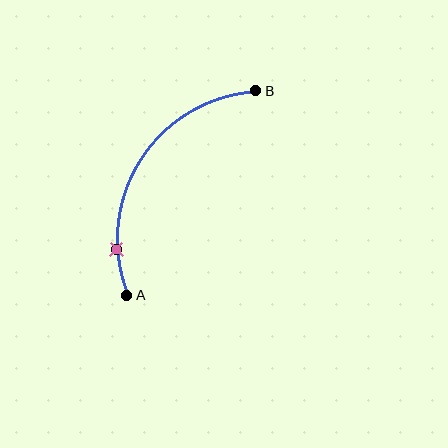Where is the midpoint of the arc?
The arc midpoint is the point on the curve farthest from the straight line joining A and B. It sits to the left of that line.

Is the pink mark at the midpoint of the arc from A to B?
No. The pink mark lies on the arc but is closer to endpoint A. The arc midpoint would be at the point on the curve equidistant along the arc from both A and B.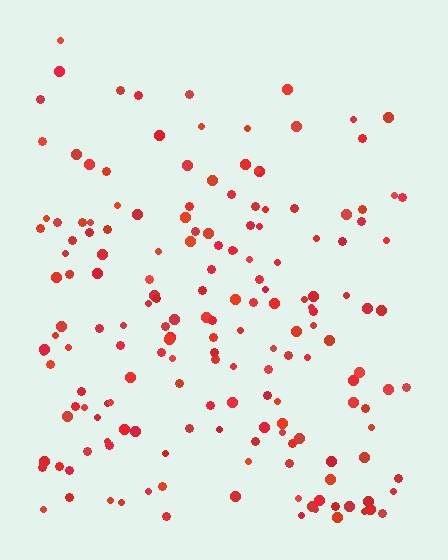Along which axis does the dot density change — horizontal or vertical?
Vertical.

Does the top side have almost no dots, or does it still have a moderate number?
Still a moderate number, just noticeably fewer than the bottom.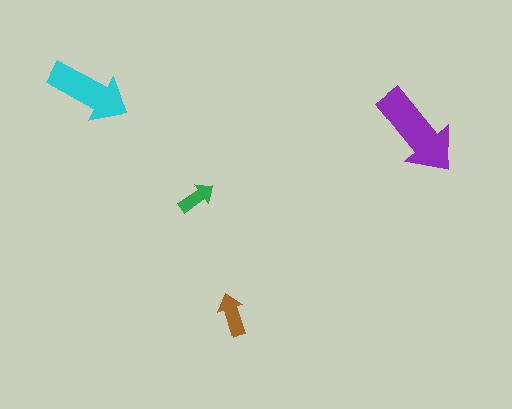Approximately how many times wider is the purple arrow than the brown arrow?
About 2 times wider.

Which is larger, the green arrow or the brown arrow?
The brown one.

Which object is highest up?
The cyan arrow is topmost.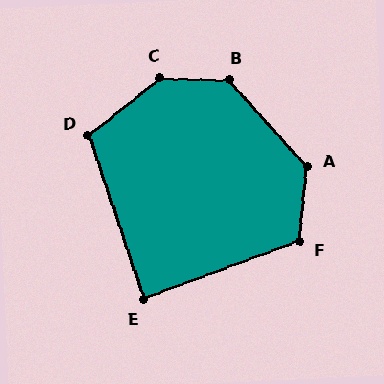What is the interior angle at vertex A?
Approximately 132 degrees (obtuse).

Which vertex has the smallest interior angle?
E, at approximately 88 degrees.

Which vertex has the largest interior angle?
C, at approximately 140 degrees.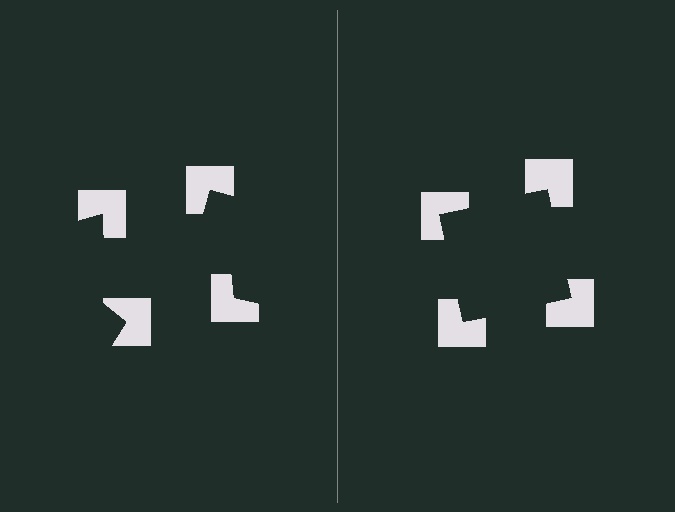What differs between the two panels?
The notched squares are positioned identically on both sides; only the wedge orientations differ. On the right they align to a square; on the left they are misaligned.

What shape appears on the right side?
An illusory square.